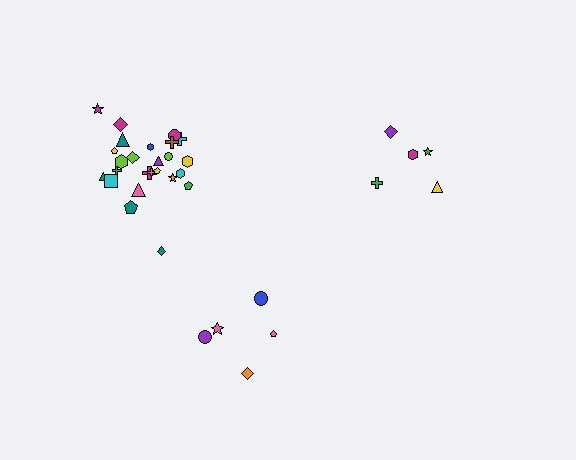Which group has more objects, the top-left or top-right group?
The top-left group.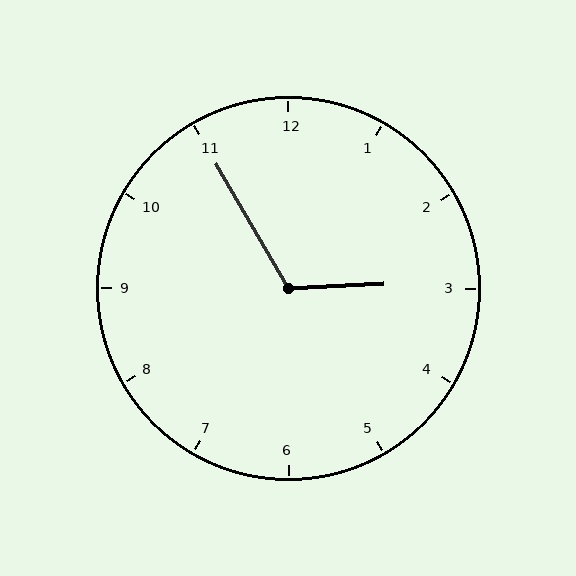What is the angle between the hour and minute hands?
Approximately 118 degrees.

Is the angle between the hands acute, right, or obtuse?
It is obtuse.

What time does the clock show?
2:55.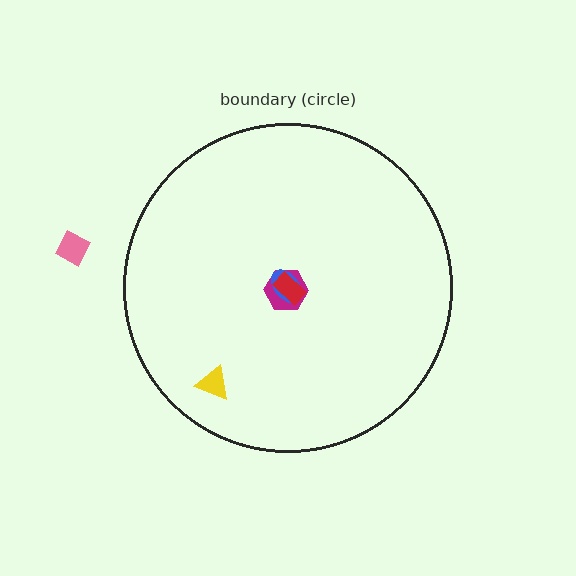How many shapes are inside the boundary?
4 inside, 1 outside.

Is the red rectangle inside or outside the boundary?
Inside.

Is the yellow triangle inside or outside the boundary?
Inside.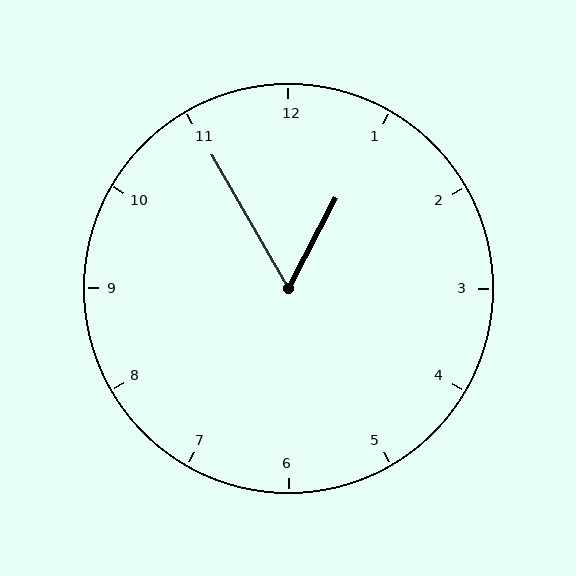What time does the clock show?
12:55.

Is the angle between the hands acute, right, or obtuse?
It is acute.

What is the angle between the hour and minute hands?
Approximately 58 degrees.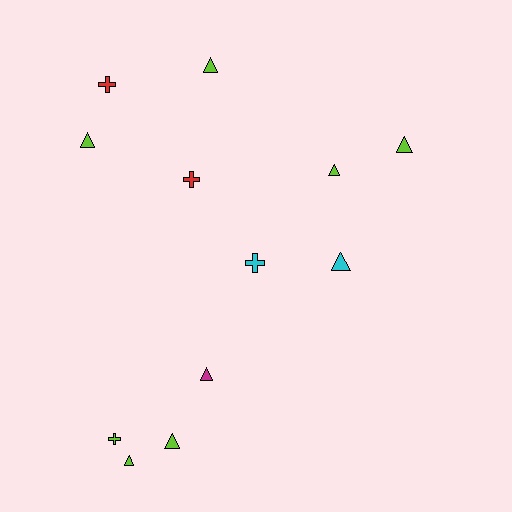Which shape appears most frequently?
Triangle, with 8 objects.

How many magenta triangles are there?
There is 1 magenta triangle.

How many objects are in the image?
There are 12 objects.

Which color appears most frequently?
Lime, with 7 objects.